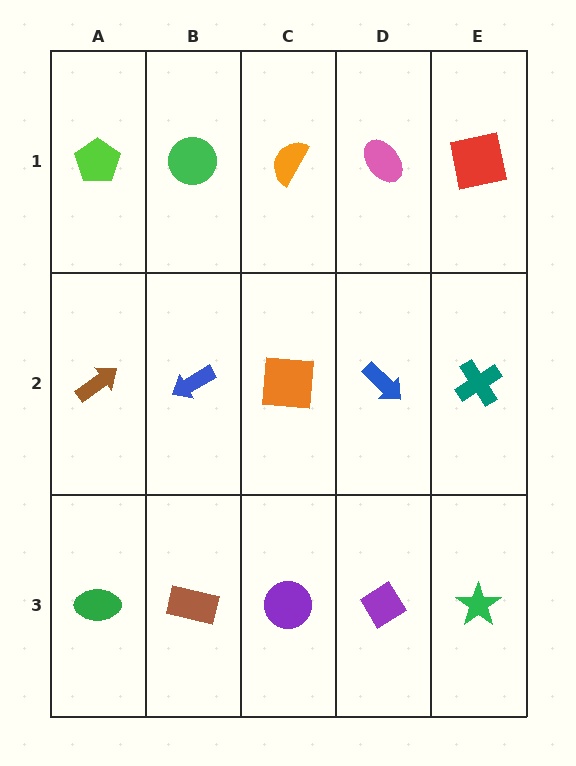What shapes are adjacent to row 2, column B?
A green circle (row 1, column B), a brown rectangle (row 3, column B), a brown arrow (row 2, column A), an orange square (row 2, column C).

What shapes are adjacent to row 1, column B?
A blue arrow (row 2, column B), a lime pentagon (row 1, column A), an orange semicircle (row 1, column C).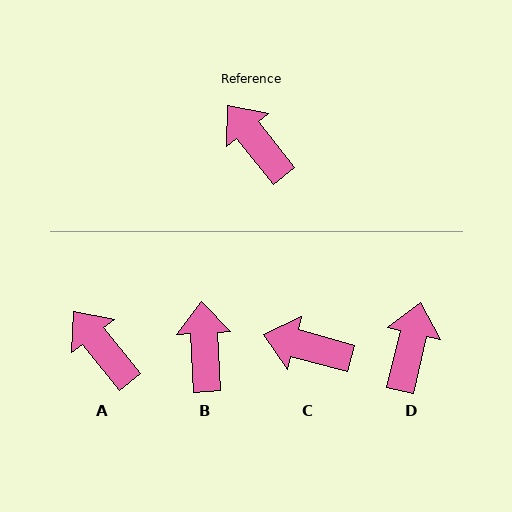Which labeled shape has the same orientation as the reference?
A.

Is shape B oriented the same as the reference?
No, it is off by about 35 degrees.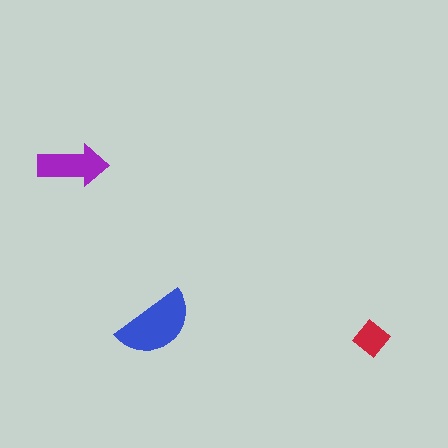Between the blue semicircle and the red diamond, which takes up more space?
The blue semicircle.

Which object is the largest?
The blue semicircle.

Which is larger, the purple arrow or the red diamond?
The purple arrow.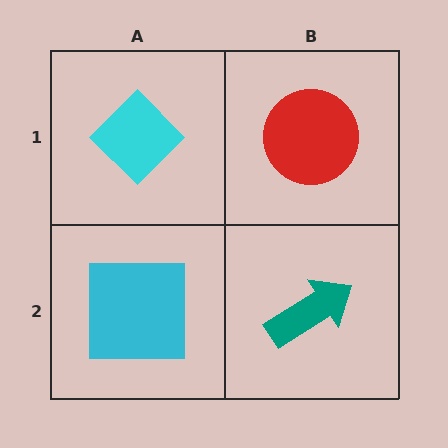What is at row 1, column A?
A cyan diamond.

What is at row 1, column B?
A red circle.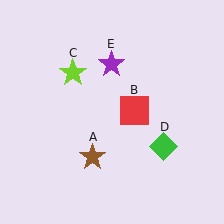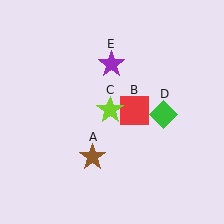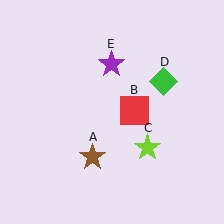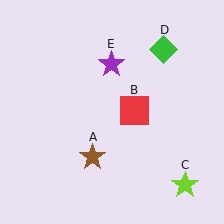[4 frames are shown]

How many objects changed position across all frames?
2 objects changed position: lime star (object C), green diamond (object D).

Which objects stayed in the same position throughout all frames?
Brown star (object A) and red square (object B) and purple star (object E) remained stationary.